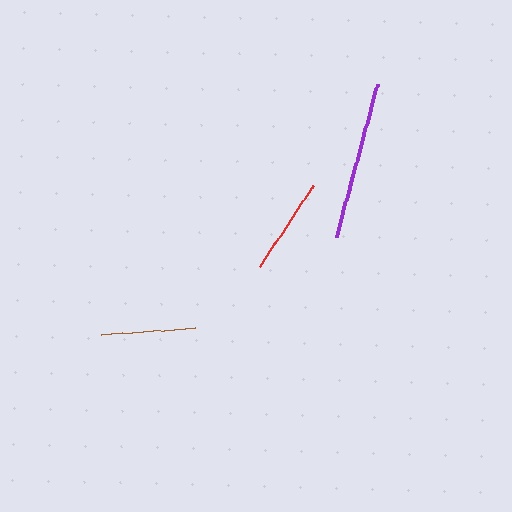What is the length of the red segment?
The red segment is approximately 98 pixels long.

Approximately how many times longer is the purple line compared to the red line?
The purple line is approximately 1.6 times the length of the red line.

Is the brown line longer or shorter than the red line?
The red line is longer than the brown line.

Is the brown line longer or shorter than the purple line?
The purple line is longer than the brown line.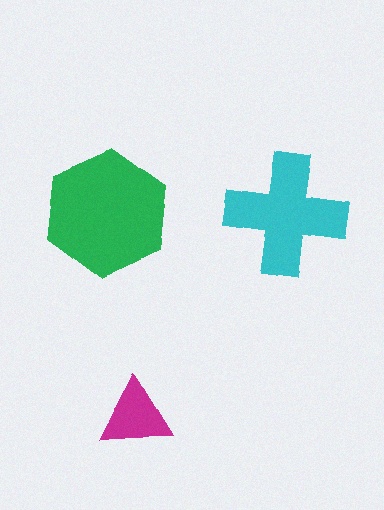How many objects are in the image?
There are 3 objects in the image.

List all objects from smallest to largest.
The magenta triangle, the cyan cross, the green hexagon.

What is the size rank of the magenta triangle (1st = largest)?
3rd.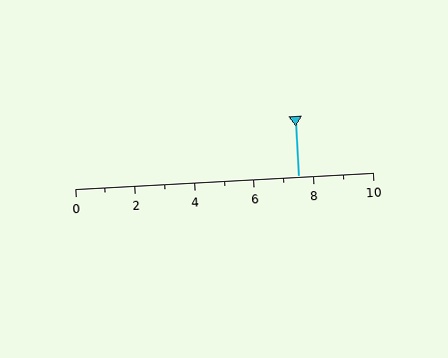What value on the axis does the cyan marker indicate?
The marker indicates approximately 7.5.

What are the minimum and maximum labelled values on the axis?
The axis runs from 0 to 10.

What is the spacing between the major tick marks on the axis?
The major ticks are spaced 2 apart.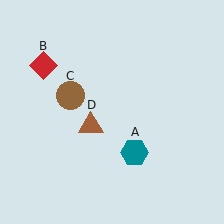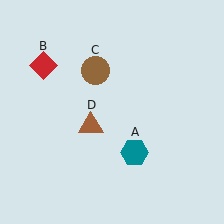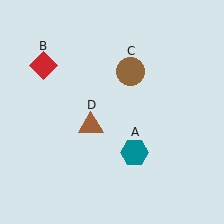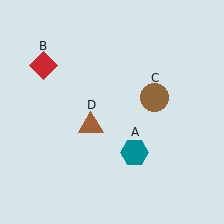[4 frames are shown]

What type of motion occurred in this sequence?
The brown circle (object C) rotated clockwise around the center of the scene.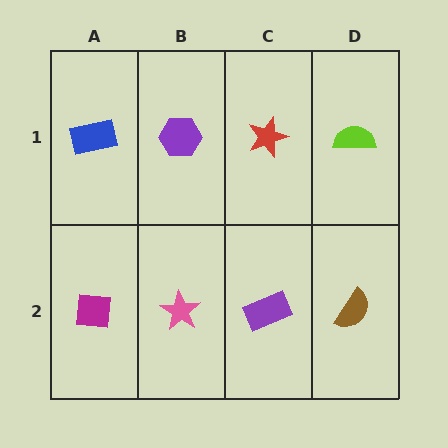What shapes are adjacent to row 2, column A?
A blue rectangle (row 1, column A), a pink star (row 2, column B).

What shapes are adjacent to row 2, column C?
A red star (row 1, column C), a pink star (row 2, column B), a brown semicircle (row 2, column D).